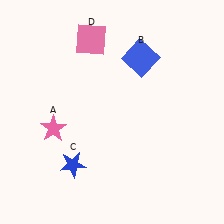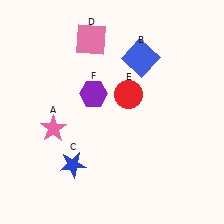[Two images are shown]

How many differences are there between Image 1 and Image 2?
There are 2 differences between the two images.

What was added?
A red circle (E), a purple hexagon (F) were added in Image 2.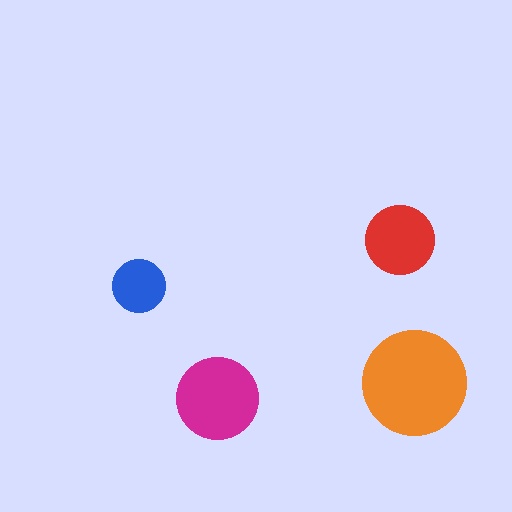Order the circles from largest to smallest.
the orange one, the magenta one, the red one, the blue one.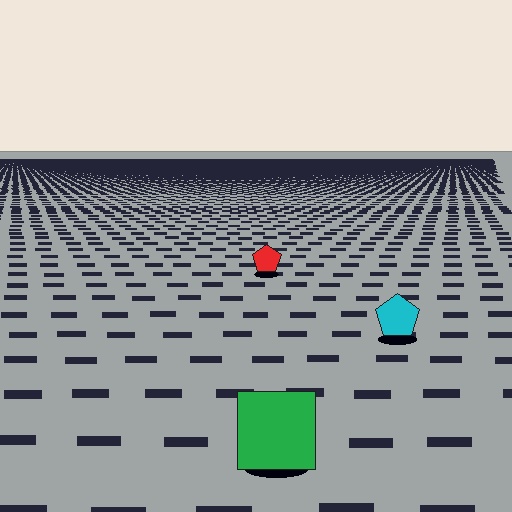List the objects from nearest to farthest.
From nearest to farthest: the green square, the cyan pentagon, the red pentagon.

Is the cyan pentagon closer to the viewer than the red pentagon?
Yes. The cyan pentagon is closer — you can tell from the texture gradient: the ground texture is coarser near it.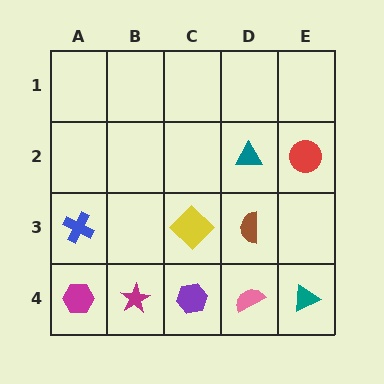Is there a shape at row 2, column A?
No, that cell is empty.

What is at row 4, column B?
A magenta star.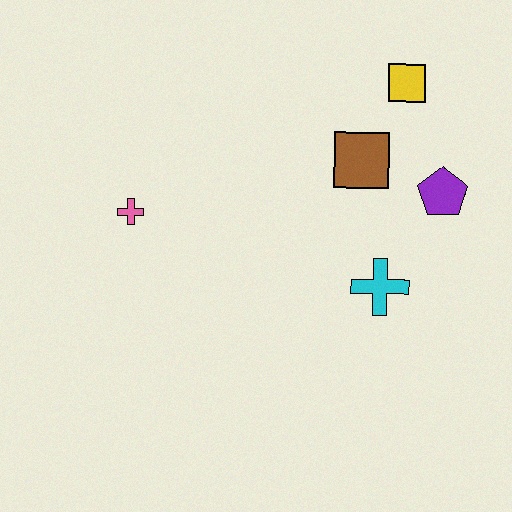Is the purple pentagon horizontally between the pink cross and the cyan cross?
No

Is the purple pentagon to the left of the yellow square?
No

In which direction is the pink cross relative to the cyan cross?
The pink cross is to the left of the cyan cross.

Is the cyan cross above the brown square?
No